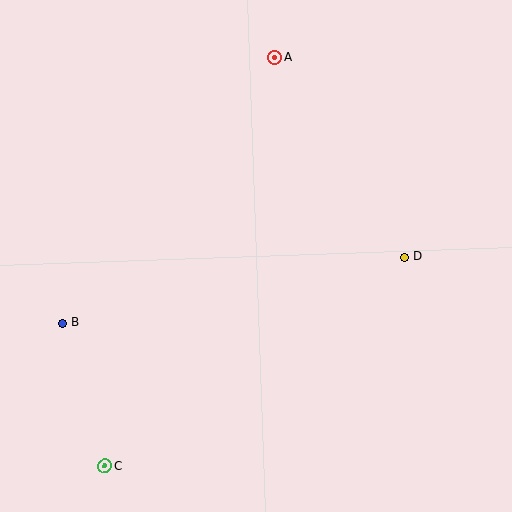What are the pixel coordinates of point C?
Point C is at (105, 466).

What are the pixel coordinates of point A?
Point A is at (275, 58).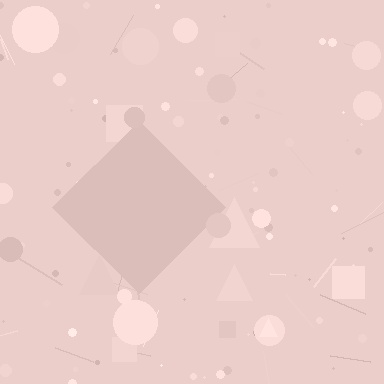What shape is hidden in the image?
A diamond is hidden in the image.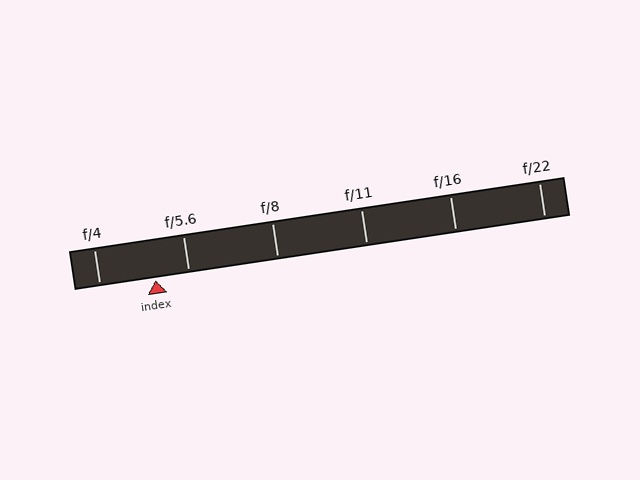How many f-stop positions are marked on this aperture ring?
There are 6 f-stop positions marked.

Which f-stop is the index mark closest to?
The index mark is closest to f/5.6.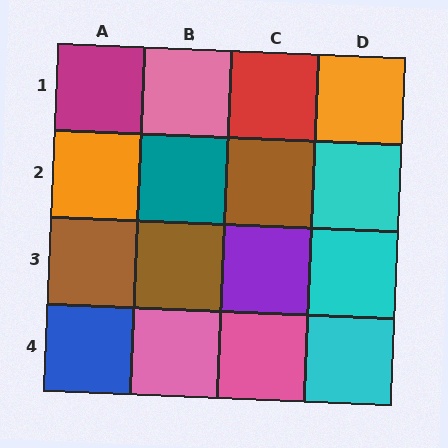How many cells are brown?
3 cells are brown.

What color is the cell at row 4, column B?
Pink.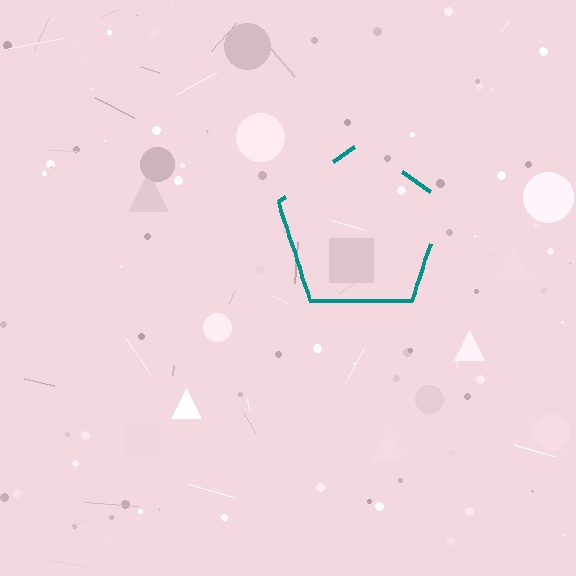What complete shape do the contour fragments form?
The contour fragments form a pentagon.